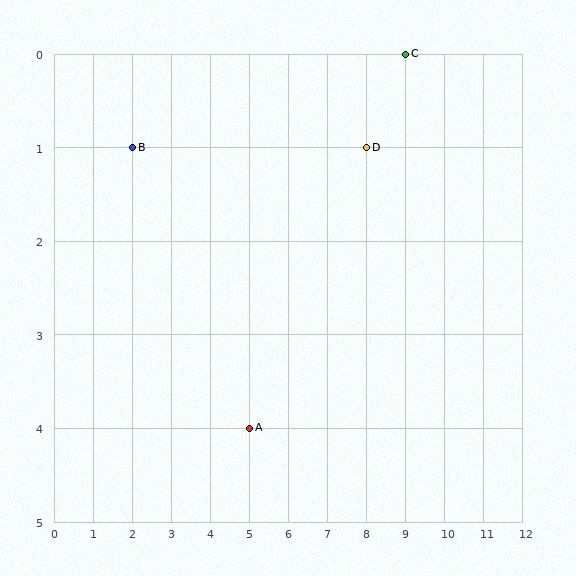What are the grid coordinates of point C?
Point C is at grid coordinates (9, 0).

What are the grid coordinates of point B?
Point B is at grid coordinates (2, 1).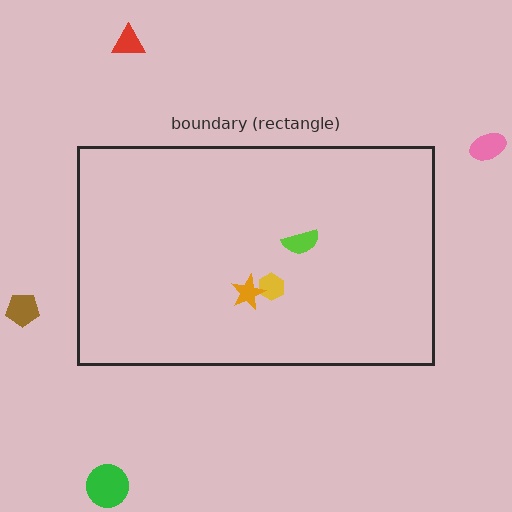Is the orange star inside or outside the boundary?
Inside.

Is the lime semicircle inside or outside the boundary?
Inside.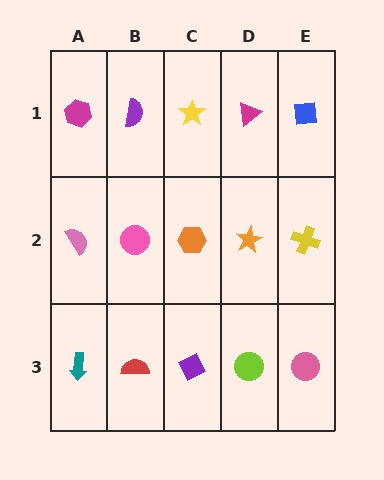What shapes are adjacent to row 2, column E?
A blue square (row 1, column E), a pink circle (row 3, column E), an orange star (row 2, column D).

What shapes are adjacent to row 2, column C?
A yellow star (row 1, column C), a purple diamond (row 3, column C), a pink circle (row 2, column B), an orange star (row 2, column D).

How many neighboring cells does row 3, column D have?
3.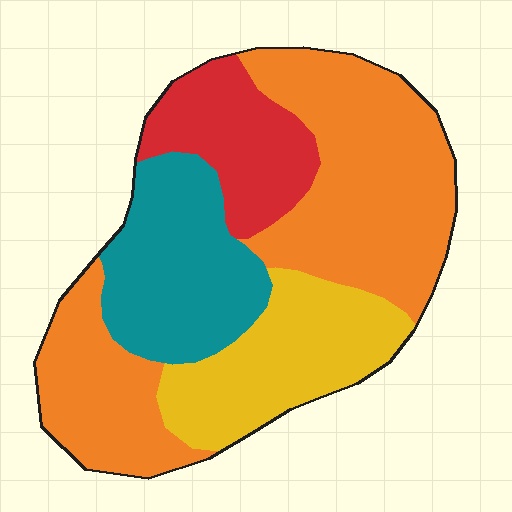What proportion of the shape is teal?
Teal takes up less than a quarter of the shape.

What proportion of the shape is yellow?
Yellow covers around 20% of the shape.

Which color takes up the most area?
Orange, at roughly 45%.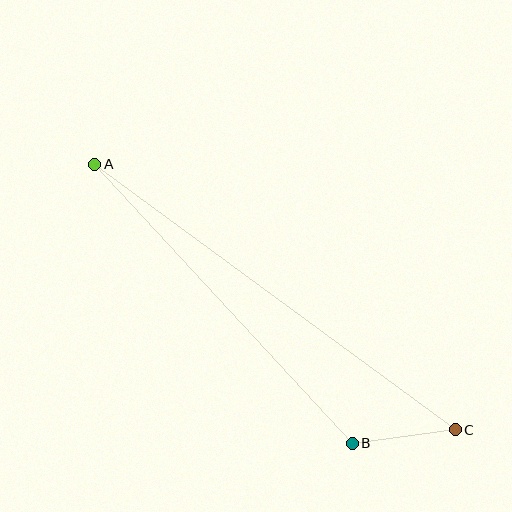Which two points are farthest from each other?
Points A and C are farthest from each other.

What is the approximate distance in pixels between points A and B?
The distance between A and B is approximately 380 pixels.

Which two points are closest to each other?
Points B and C are closest to each other.